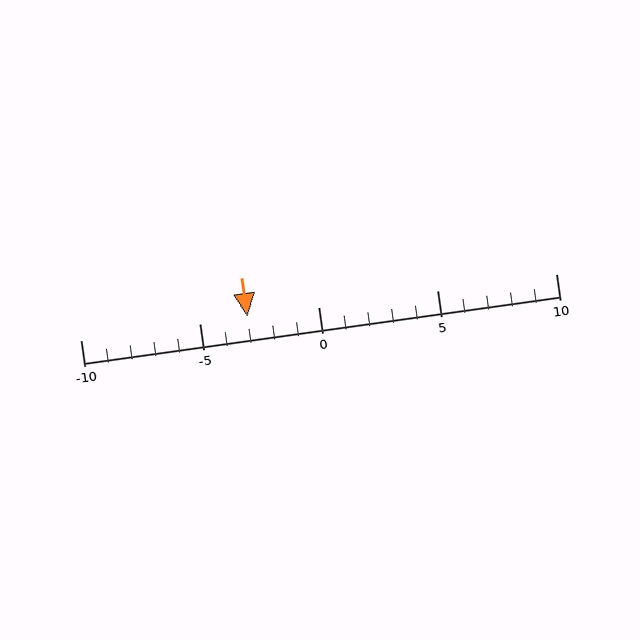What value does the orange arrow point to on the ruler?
The orange arrow points to approximately -3.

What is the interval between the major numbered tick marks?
The major tick marks are spaced 5 units apart.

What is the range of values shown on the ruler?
The ruler shows values from -10 to 10.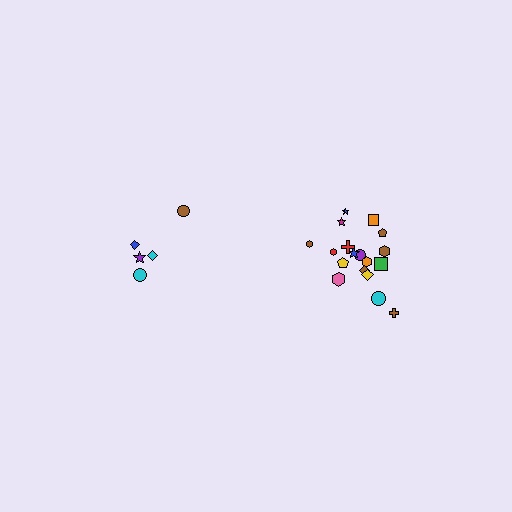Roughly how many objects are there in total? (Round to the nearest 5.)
Roughly 25 objects in total.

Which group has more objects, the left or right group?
The right group.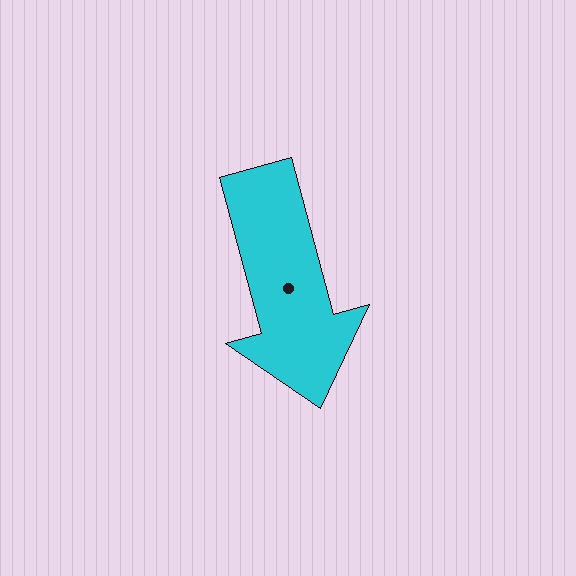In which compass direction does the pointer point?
South.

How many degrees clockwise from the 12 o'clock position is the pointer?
Approximately 165 degrees.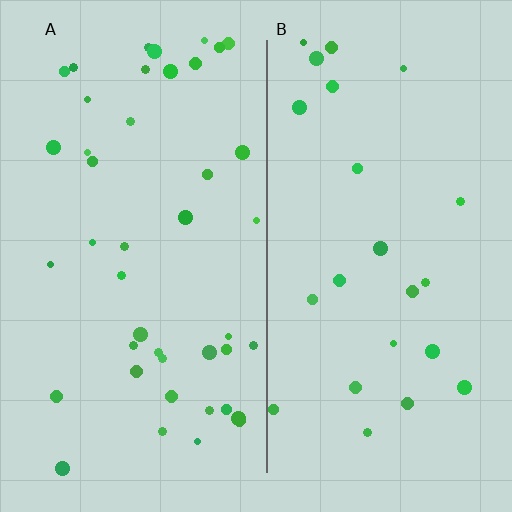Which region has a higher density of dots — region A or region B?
A (the left).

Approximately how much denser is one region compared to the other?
Approximately 1.9× — region A over region B.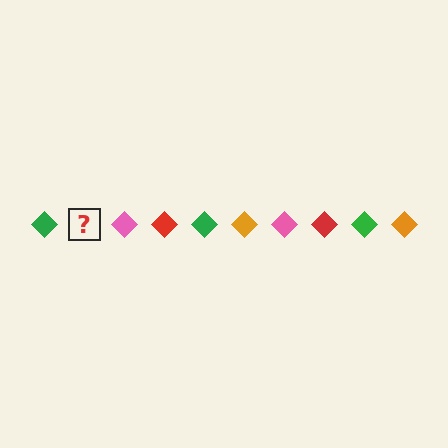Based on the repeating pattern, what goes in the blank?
The blank should be an orange diamond.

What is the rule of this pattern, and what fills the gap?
The rule is that the pattern cycles through green, orange, pink, red diamonds. The gap should be filled with an orange diamond.